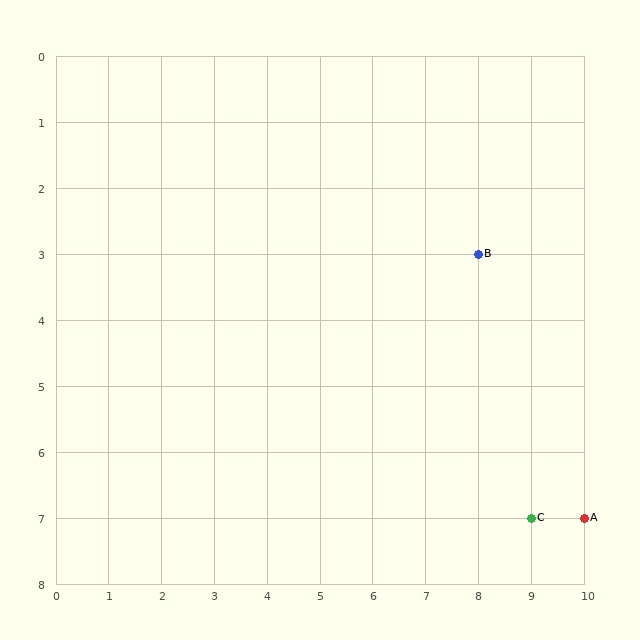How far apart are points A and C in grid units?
Points A and C are 1 column apart.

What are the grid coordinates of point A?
Point A is at grid coordinates (10, 7).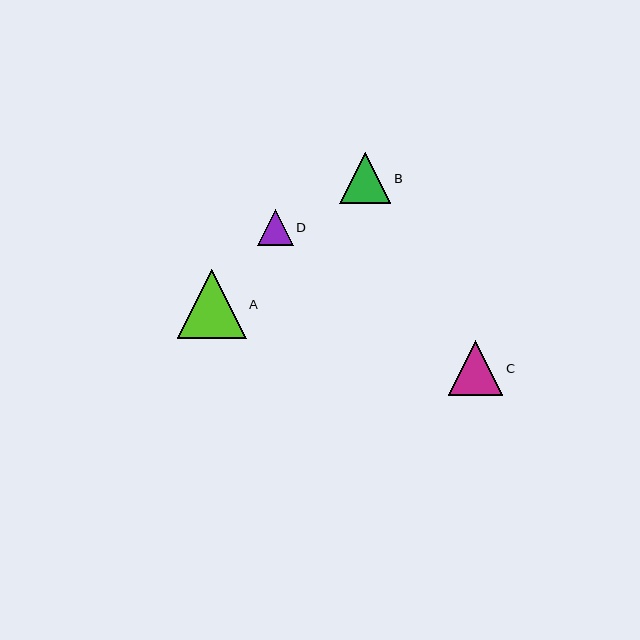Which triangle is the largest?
Triangle A is the largest with a size of approximately 69 pixels.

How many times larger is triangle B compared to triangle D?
Triangle B is approximately 1.4 times the size of triangle D.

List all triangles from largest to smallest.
From largest to smallest: A, C, B, D.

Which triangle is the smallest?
Triangle D is the smallest with a size of approximately 36 pixels.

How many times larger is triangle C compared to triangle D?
Triangle C is approximately 1.5 times the size of triangle D.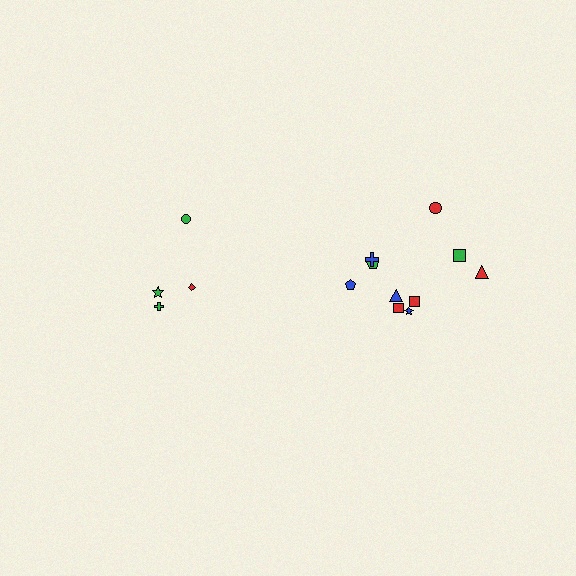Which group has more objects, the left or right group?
The right group.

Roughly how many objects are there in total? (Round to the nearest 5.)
Roughly 15 objects in total.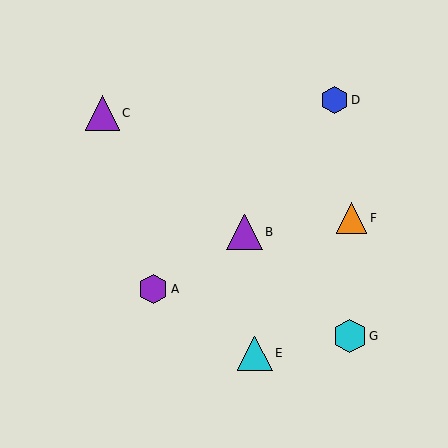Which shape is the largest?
The purple triangle (labeled B) is the largest.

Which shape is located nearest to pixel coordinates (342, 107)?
The blue hexagon (labeled D) at (334, 100) is nearest to that location.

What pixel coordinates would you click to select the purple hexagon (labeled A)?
Click at (153, 289) to select the purple hexagon A.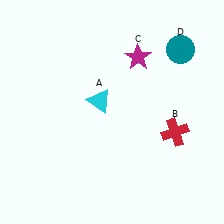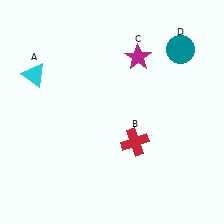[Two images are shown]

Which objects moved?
The objects that moved are: the cyan triangle (A), the red cross (B).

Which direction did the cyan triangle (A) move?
The cyan triangle (A) moved left.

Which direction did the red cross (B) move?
The red cross (B) moved left.